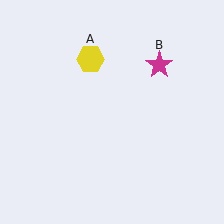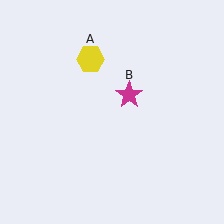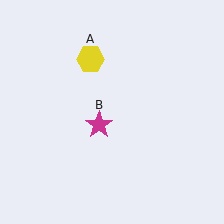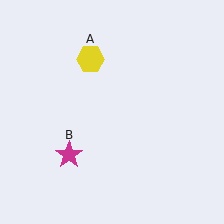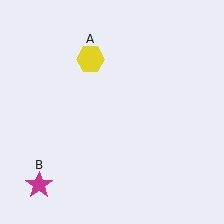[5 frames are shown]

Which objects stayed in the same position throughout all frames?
Yellow hexagon (object A) remained stationary.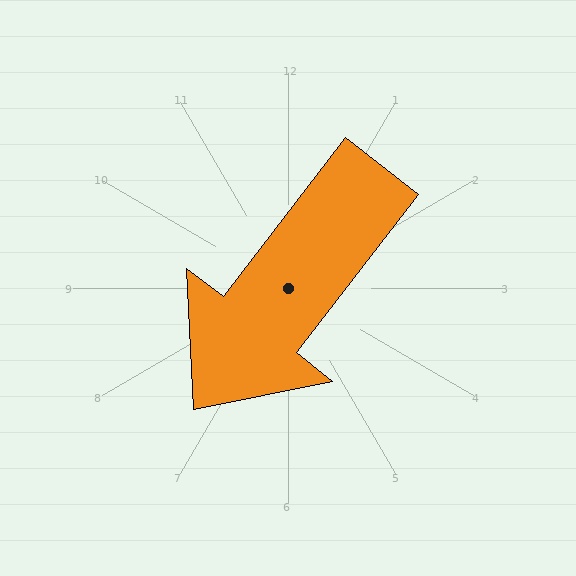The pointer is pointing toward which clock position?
Roughly 7 o'clock.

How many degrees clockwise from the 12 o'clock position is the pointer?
Approximately 218 degrees.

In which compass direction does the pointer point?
Southwest.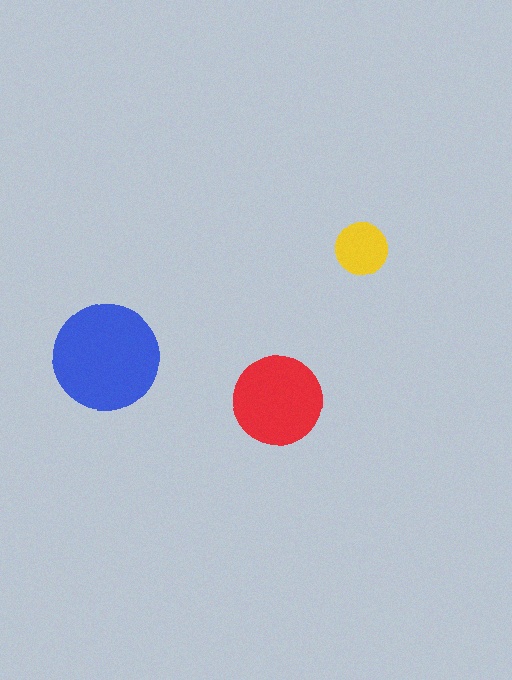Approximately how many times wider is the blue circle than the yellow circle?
About 2 times wider.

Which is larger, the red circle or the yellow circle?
The red one.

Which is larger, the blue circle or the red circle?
The blue one.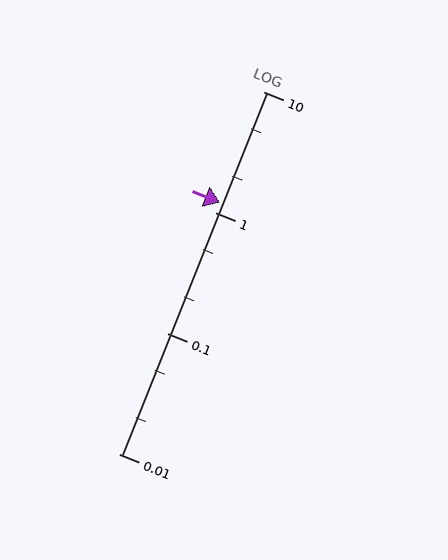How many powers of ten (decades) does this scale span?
The scale spans 3 decades, from 0.01 to 10.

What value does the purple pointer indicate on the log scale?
The pointer indicates approximately 1.2.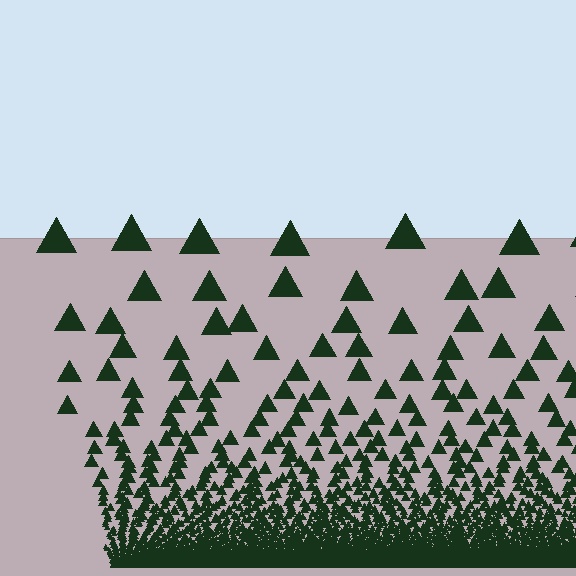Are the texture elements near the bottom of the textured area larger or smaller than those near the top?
Smaller. The gradient is inverted — elements near the bottom are smaller and denser.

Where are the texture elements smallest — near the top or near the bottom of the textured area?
Near the bottom.